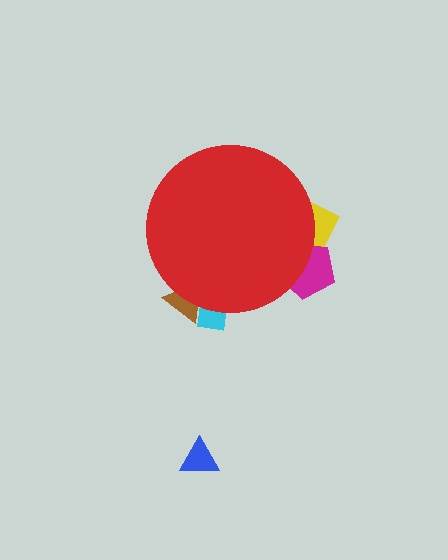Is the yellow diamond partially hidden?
Yes, the yellow diamond is partially hidden behind the red circle.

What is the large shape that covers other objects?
A red circle.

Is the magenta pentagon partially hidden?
Yes, the magenta pentagon is partially hidden behind the red circle.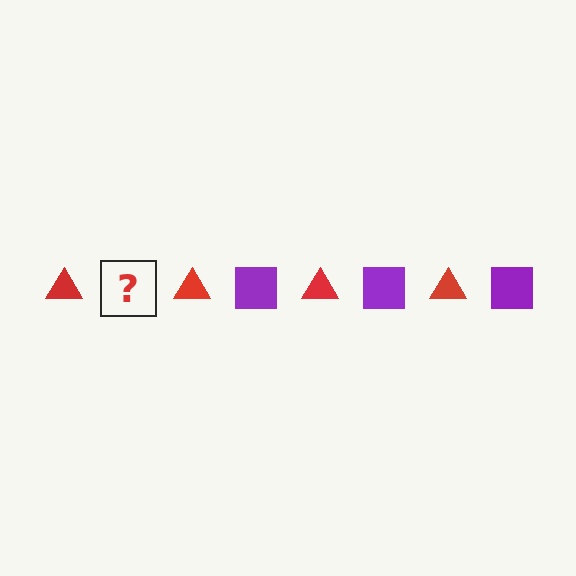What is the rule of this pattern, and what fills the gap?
The rule is that the pattern alternates between red triangle and purple square. The gap should be filled with a purple square.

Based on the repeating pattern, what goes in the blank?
The blank should be a purple square.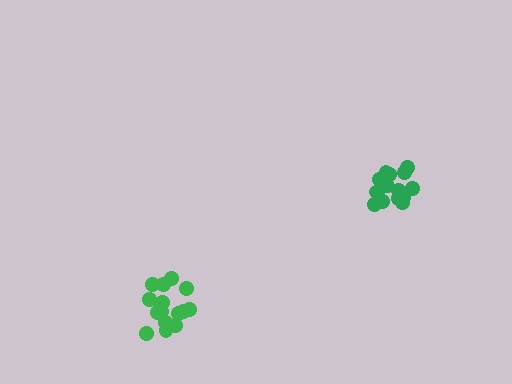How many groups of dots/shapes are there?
There are 2 groups.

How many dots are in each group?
Group 1: 17 dots, Group 2: 15 dots (32 total).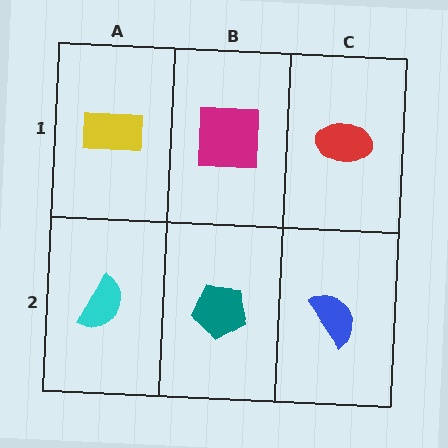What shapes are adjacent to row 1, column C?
A blue semicircle (row 2, column C), a magenta square (row 1, column B).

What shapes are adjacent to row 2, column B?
A magenta square (row 1, column B), a cyan semicircle (row 2, column A), a blue semicircle (row 2, column C).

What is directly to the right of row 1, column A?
A magenta square.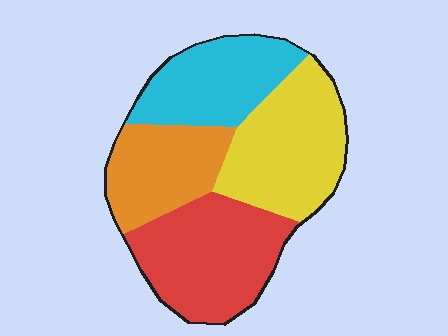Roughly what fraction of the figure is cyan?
Cyan takes up between a sixth and a third of the figure.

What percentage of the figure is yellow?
Yellow takes up between a quarter and a half of the figure.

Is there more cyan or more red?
Red.